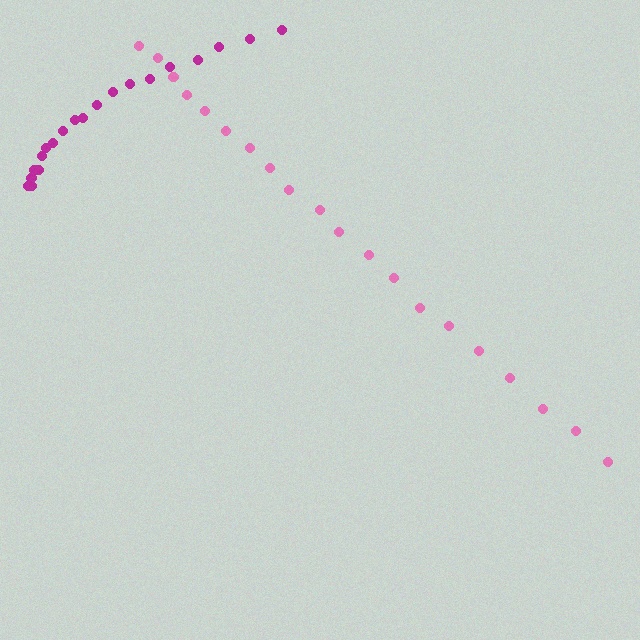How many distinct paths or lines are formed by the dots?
There are 2 distinct paths.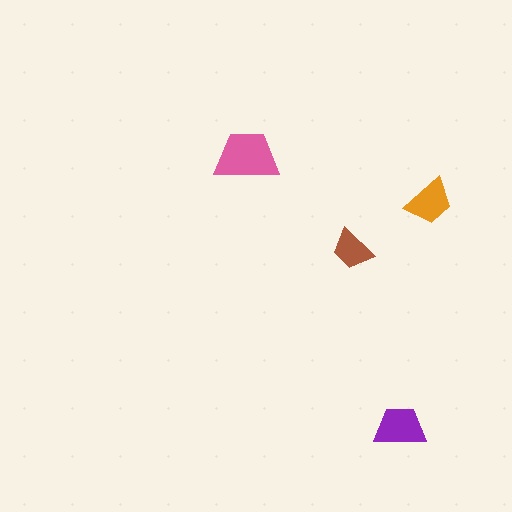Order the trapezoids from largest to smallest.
the pink one, the purple one, the orange one, the brown one.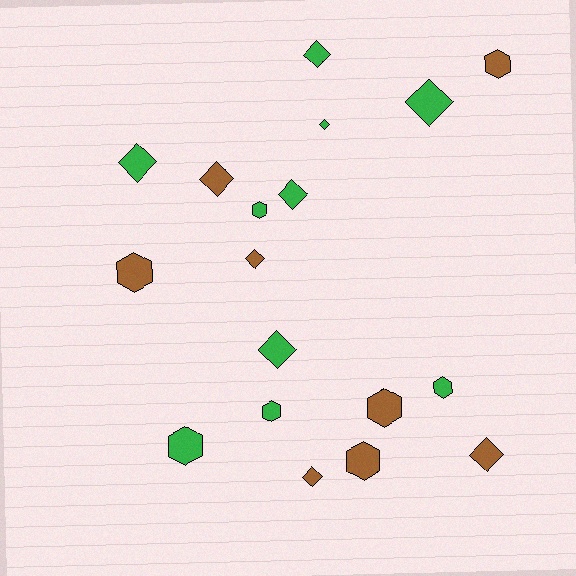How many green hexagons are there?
There are 4 green hexagons.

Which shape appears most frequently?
Diamond, with 10 objects.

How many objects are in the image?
There are 18 objects.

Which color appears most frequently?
Green, with 10 objects.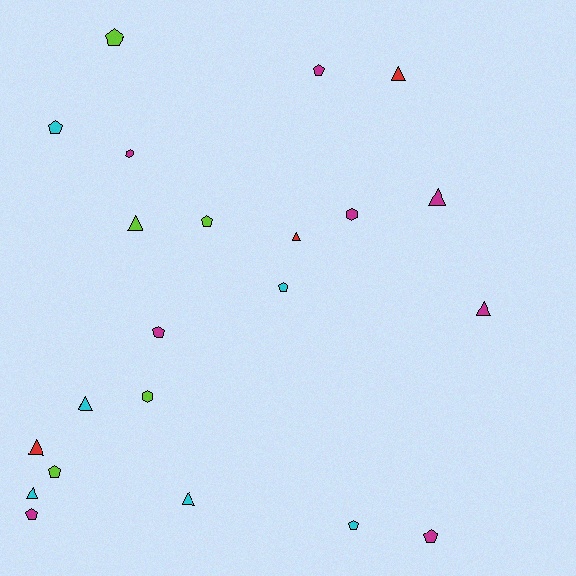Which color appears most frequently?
Magenta, with 8 objects.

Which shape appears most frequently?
Pentagon, with 10 objects.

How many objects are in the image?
There are 22 objects.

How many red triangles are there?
There are 3 red triangles.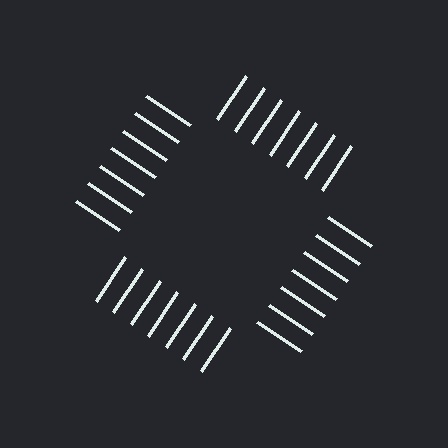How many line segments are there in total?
28 — 7 along each of the 4 edges.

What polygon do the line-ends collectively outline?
An illusory square — the line segments terminate on its edges but no continuous stroke is drawn.